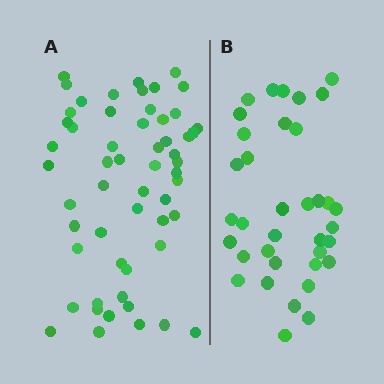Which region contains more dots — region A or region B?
Region A (the left region) has more dots.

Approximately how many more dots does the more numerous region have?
Region A has approximately 20 more dots than region B.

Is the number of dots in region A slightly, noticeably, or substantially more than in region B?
Region A has substantially more. The ratio is roughly 1.6 to 1.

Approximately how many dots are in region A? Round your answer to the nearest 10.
About 60 dots. (The exact count is 56, which rounds to 60.)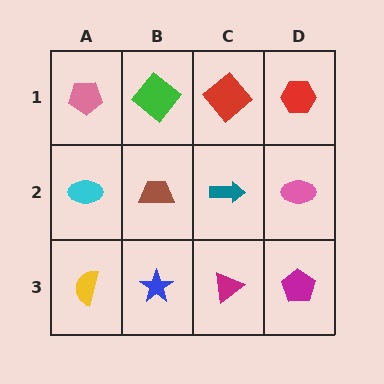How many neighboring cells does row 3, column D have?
2.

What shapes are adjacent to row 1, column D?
A pink ellipse (row 2, column D), a red diamond (row 1, column C).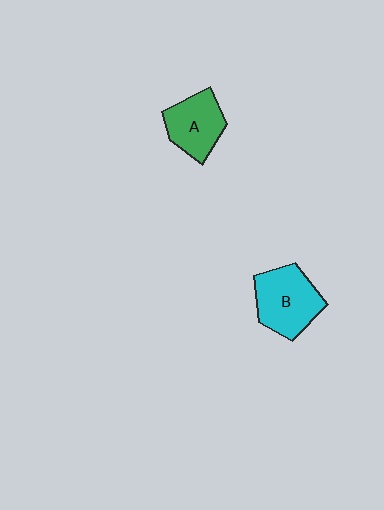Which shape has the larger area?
Shape B (cyan).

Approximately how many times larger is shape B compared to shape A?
Approximately 1.2 times.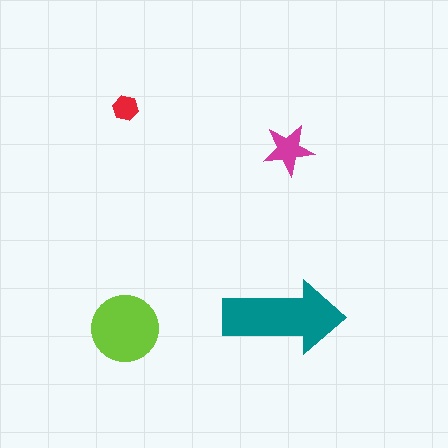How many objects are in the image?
There are 4 objects in the image.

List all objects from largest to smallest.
The teal arrow, the lime circle, the magenta star, the red hexagon.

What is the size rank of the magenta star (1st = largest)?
3rd.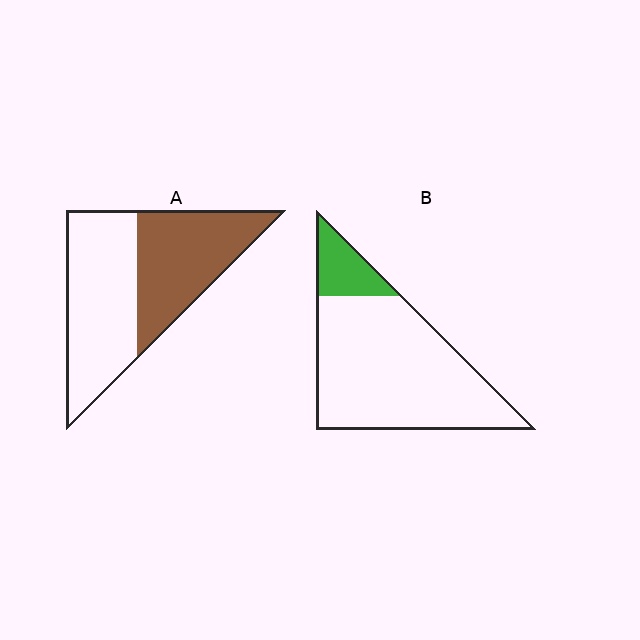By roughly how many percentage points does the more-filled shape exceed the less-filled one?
By roughly 30 percentage points (A over B).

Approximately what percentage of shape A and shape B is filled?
A is approximately 45% and B is approximately 15%.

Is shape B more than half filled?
No.